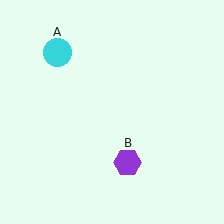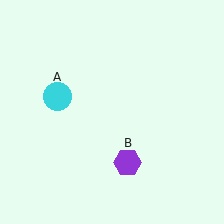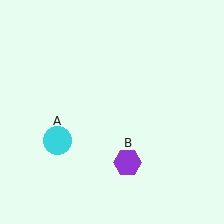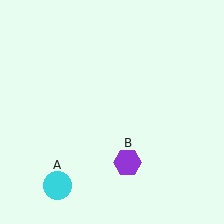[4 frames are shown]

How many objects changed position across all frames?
1 object changed position: cyan circle (object A).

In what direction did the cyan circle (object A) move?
The cyan circle (object A) moved down.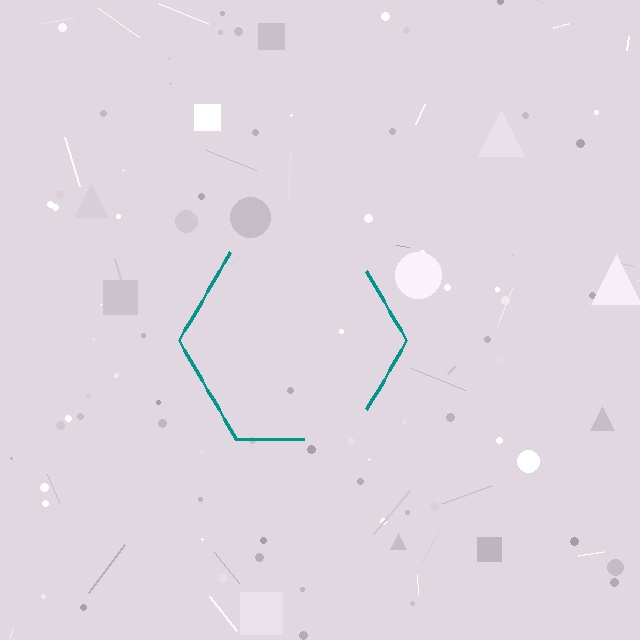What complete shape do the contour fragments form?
The contour fragments form a hexagon.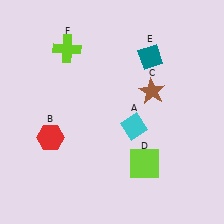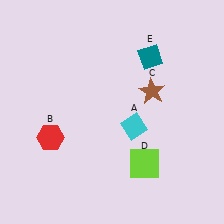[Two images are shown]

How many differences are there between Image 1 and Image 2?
There is 1 difference between the two images.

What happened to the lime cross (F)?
The lime cross (F) was removed in Image 2. It was in the top-left area of Image 1.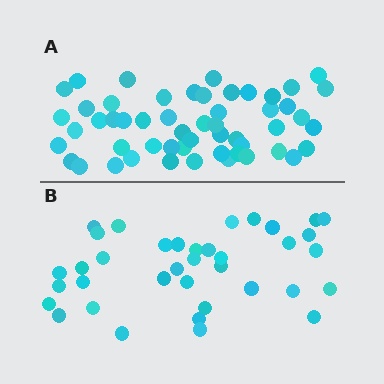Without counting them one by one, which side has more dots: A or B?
Region A (the top region) has more dots.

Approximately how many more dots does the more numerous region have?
Region A has approximately 15 more dots than region B.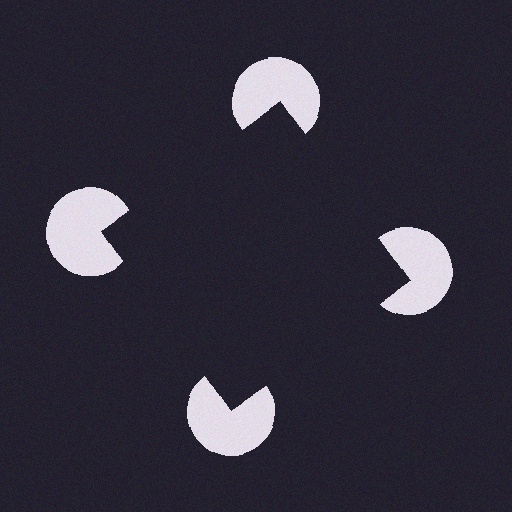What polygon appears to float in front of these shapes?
An illusory square — its edges are inferred from the aligned wedge cuts in the pac-man discs, not physically drawn.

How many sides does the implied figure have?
4 sides.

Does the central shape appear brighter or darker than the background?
It typically appears slightly darker than the background, even though no actual brightness change is drawn.